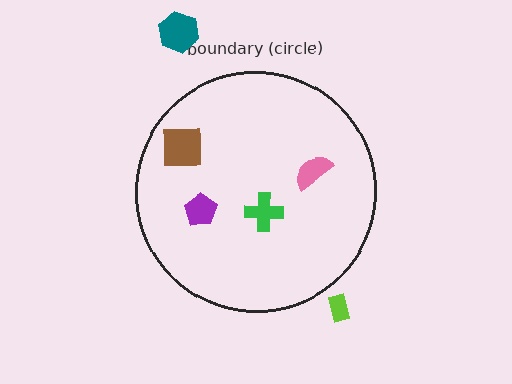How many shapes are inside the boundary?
4 inside, 2 outside.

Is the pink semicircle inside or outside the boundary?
Inside.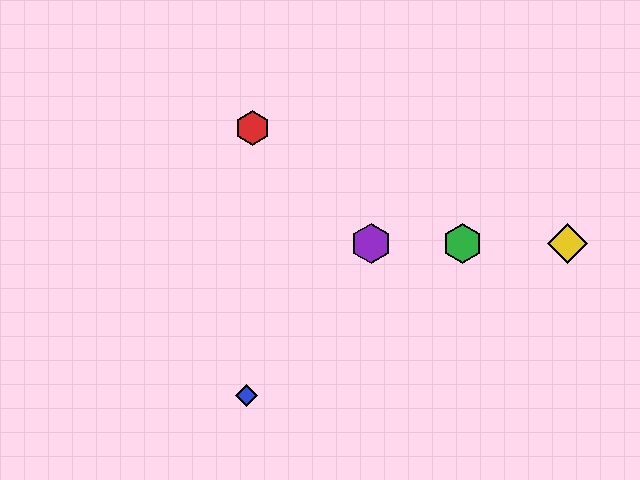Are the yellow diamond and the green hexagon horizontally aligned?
Yes, both are at y≈244.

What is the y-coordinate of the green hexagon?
The green hexagon is at y≈244.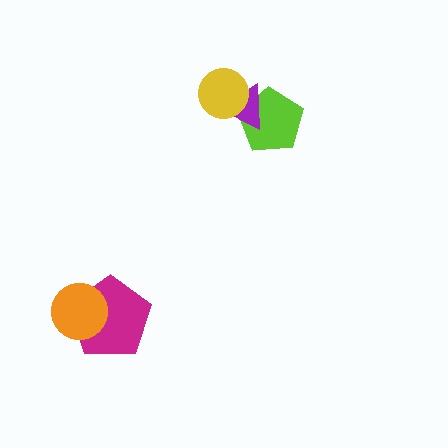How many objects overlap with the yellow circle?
1 object overlaps with the yellow circle.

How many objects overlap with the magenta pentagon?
1 object overlaps with the magenta pentagon.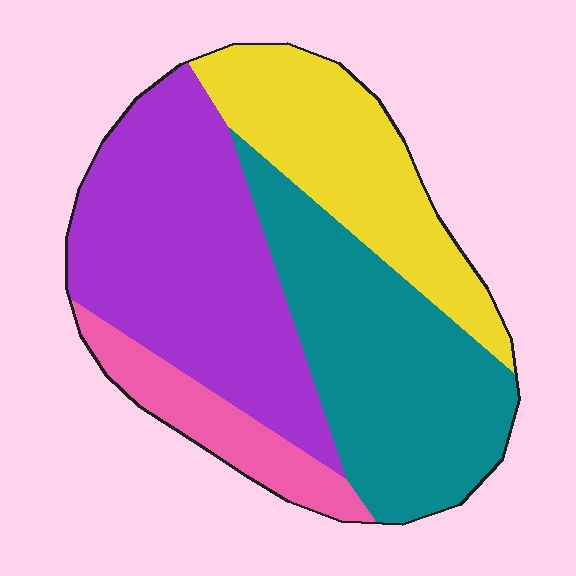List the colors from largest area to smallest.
From largest to smallest: purple, teal, yellow, pink.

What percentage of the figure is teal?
Teal takes up about one third (1/3) of the figure.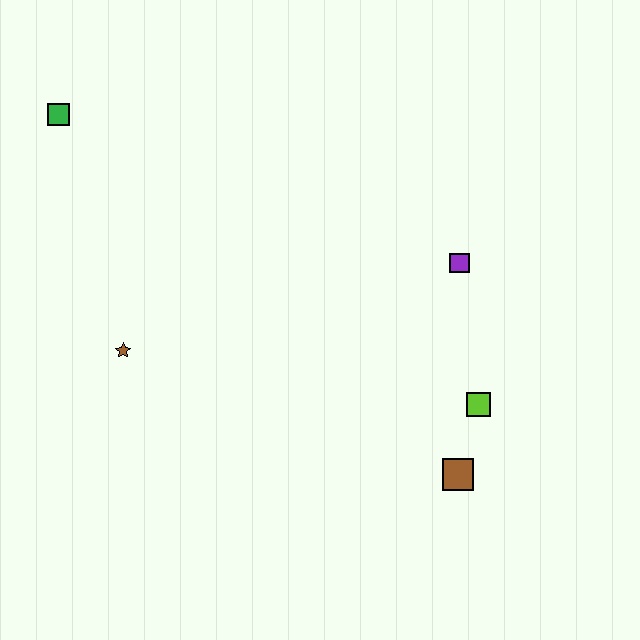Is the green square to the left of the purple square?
Yes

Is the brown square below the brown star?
Yes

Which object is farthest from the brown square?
The green square is farthest from the brown square.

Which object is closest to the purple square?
The lime square is closest to the purple square.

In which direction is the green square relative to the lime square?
The green square is to the left of the lime square.